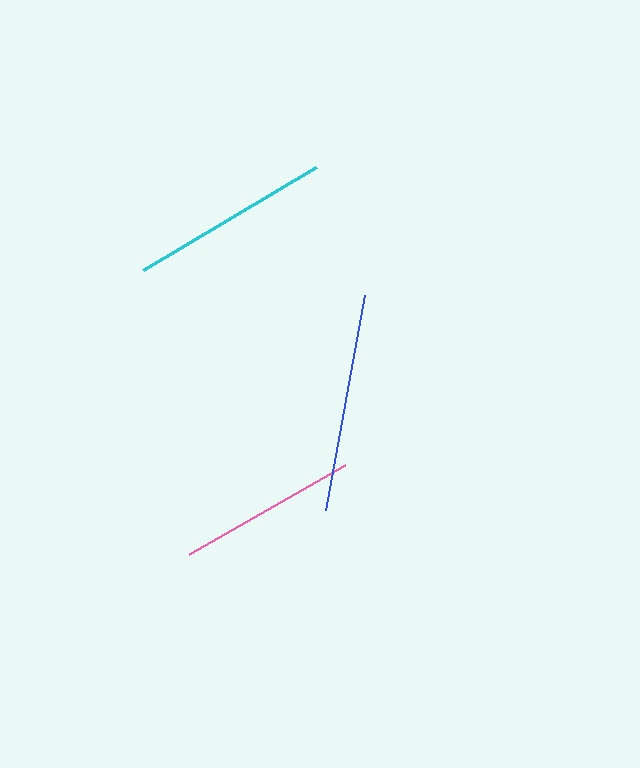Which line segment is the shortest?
The pink line is the shortest at approximately 179 pixels.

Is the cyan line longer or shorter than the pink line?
The cyan line is longer than the pink line.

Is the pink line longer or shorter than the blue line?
The blue line is longer than the pink line.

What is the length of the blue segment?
The blue segment is approximately 219 pixels long.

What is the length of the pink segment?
The pink segment is approximately 179 pixels long.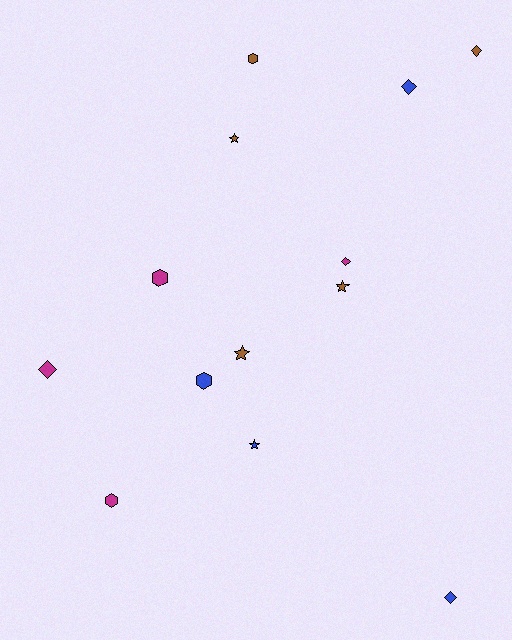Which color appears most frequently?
Brown, with 5 objects.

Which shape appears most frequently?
Diamond, with 5 objects.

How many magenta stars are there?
There are no magenta stars.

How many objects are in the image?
There are 13 objects.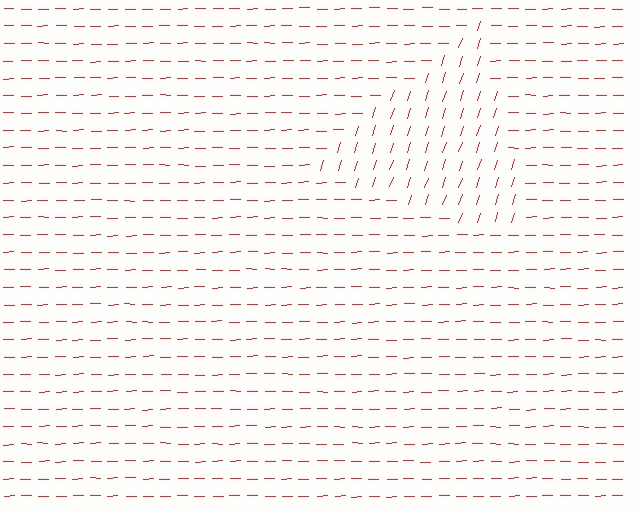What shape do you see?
I see a triangle.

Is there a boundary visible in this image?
Yes, there is a texture boundary formed by a change in line orientation.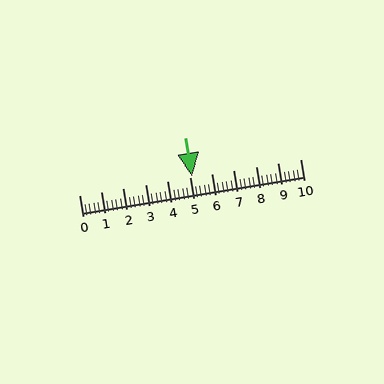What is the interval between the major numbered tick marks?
The major tick marks are spaced 1 units apart.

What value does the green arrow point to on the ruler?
The green arrow points to approximately 5.1.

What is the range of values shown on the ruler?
The ruler shows values from 0 to 10.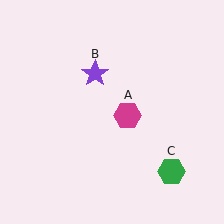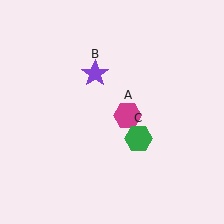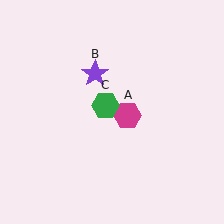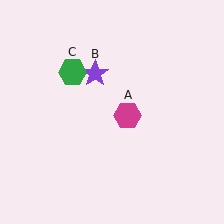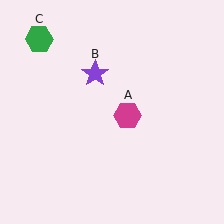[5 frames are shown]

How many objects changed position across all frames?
1 object changed position: green hexagon (object C).